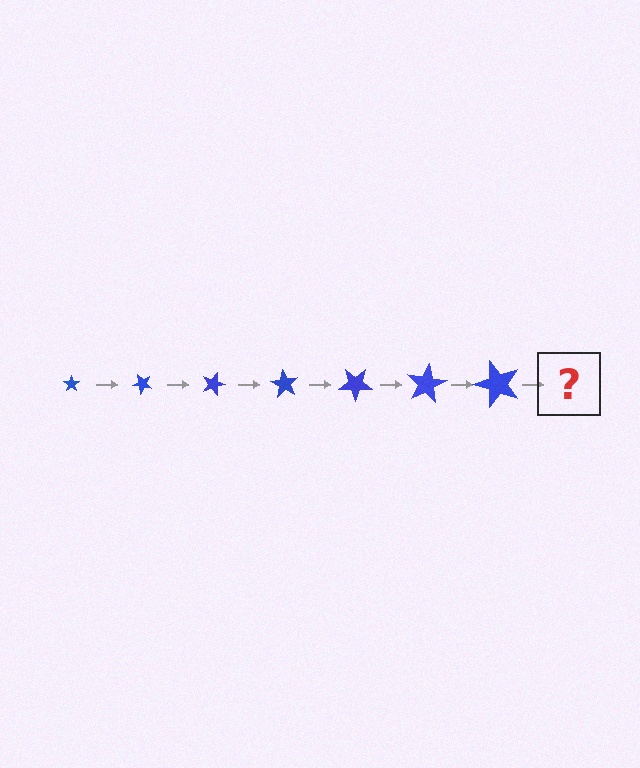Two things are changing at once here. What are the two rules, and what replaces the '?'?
The two rules are that the star grows larger each step and it rotates 45 degrees each step. The '?' should be a star, larger than the previous one and rotated 315 degrees from the start.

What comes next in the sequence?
The next element should be a star, larger than the previous one and rotated 315 degrees from the start.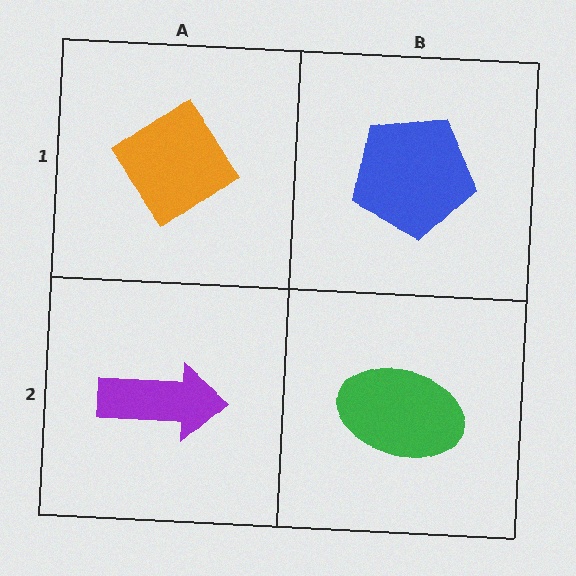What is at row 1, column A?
An orange diamond.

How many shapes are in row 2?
2 shapes.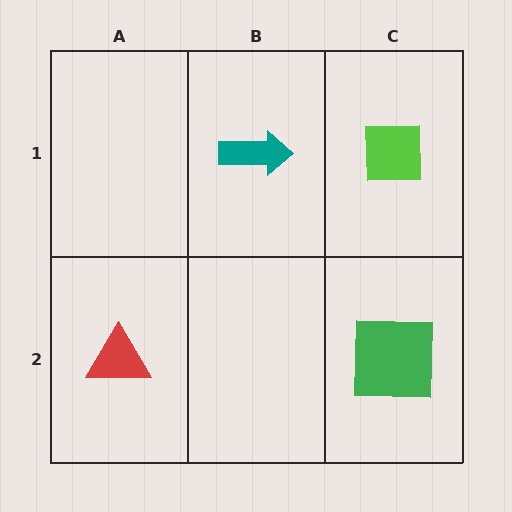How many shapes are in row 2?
2 shapes.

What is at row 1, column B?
A teal arrow.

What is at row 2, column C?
A green square.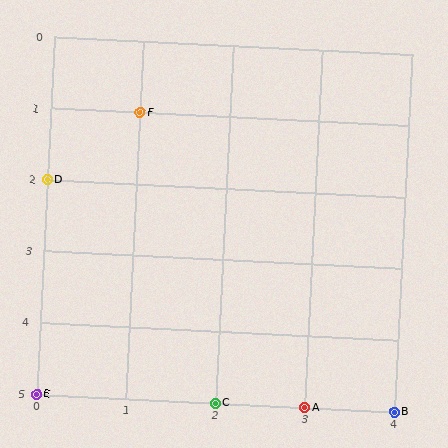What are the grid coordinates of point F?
Point F is at grid coordinates (1, 1).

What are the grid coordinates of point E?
Point E is at grid coordinates (0, 5).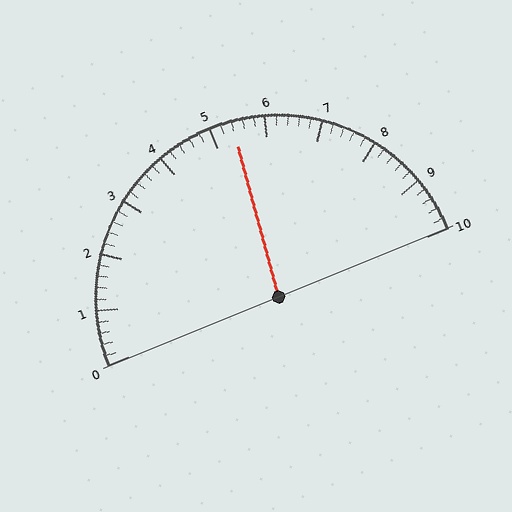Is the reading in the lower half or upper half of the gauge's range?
The reading is in the upper half of the range (0 to 10).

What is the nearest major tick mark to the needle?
The nearest major tick mark is 5.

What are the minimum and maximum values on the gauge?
The gauge ranges from 0 to 10.